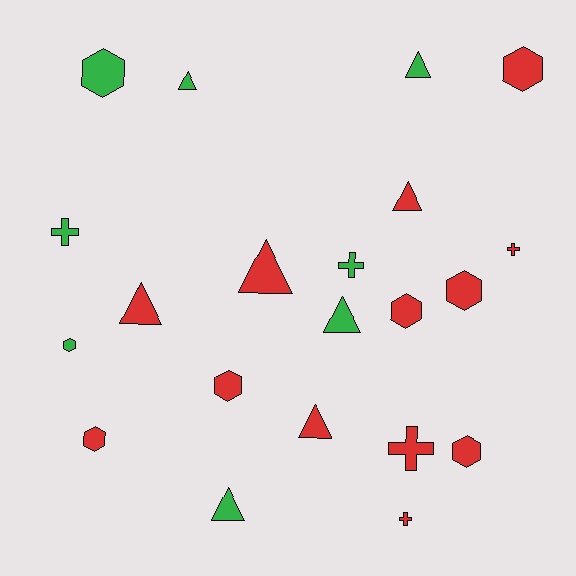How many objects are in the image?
There are 21 objects.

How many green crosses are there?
There are 2 green crosses.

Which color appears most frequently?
Red, with 13 objects.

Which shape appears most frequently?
Triangle, with 8 objects.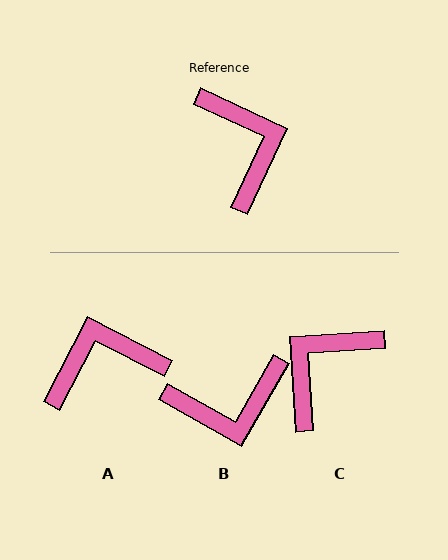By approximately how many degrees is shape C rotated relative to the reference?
Approximately 119 degrees counter-clockwise.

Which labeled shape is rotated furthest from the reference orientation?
C, about 119 degrees away.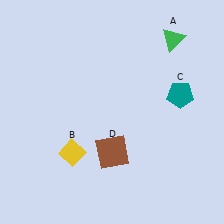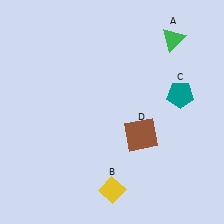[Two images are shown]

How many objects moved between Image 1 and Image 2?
2 objects moved between the two images.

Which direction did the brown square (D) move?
The brown square (D) moved right.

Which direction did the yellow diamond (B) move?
The yellow diamond (B) moved right.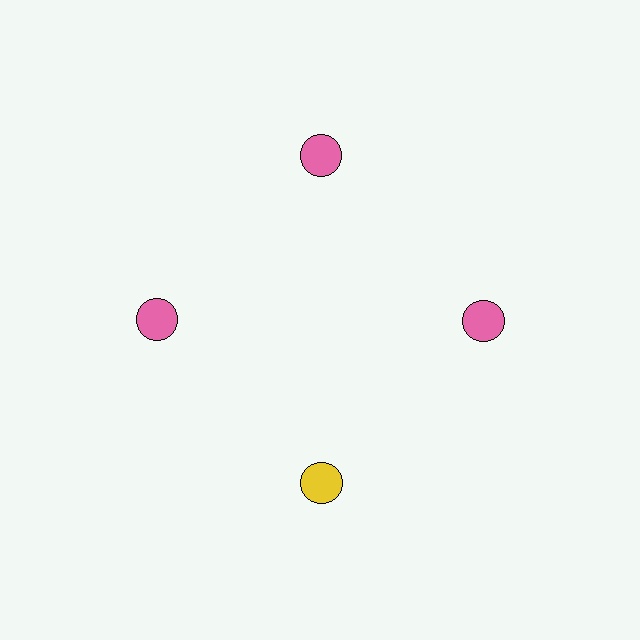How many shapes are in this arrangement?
There are 4 shapes arranged in a ring pattern.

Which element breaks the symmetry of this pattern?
The yellow circle at roughly the 6 o'clock position breaks the symmetry. All other shapes are pink circles.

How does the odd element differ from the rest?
It has a different color: yellow instead of pink.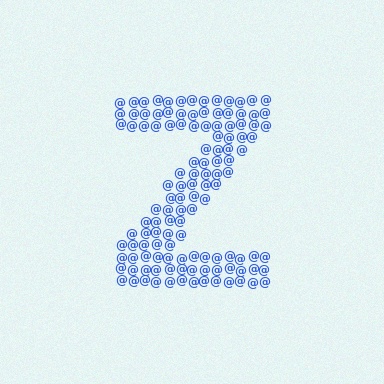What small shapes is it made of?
It is made of small at signs.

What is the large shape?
The large shape is the letter Z.